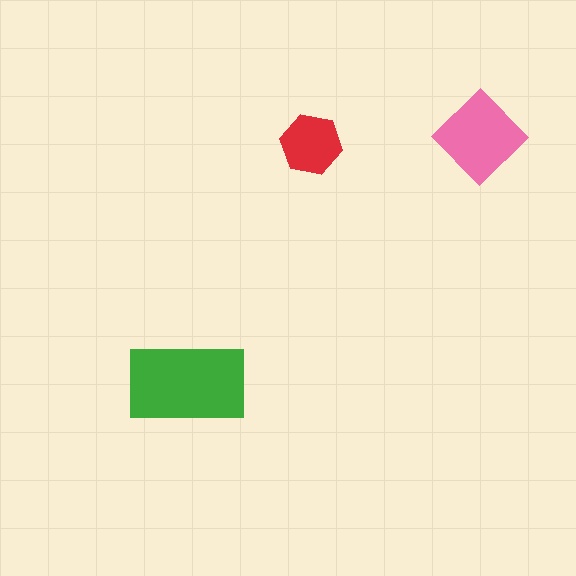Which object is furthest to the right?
The pink diamond is rightmost.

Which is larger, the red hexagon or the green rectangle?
The green rectangle.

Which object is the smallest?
The red hexagon.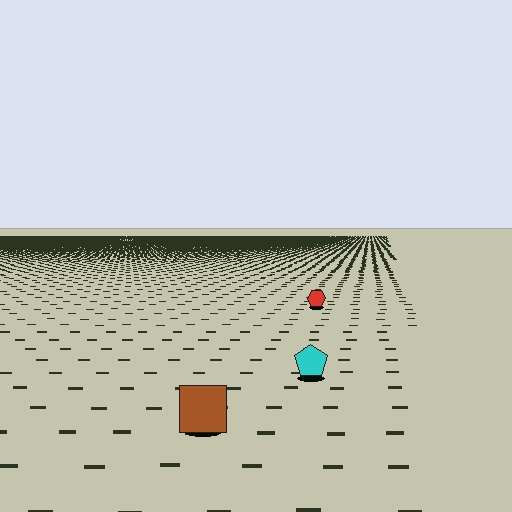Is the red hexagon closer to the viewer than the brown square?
No. The brown square is closer — you can tell from the texture gradient: the ground texture is coarser near it.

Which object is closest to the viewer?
The brown square is closest. The texture marks near it are larger and more spread out.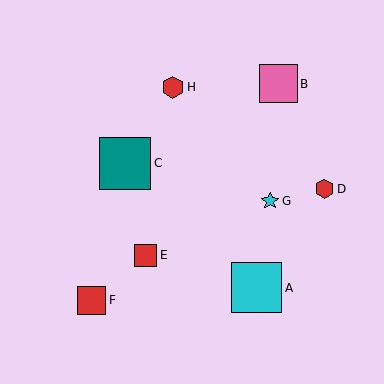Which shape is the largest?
The teal square (labeled C) is the largest.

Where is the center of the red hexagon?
The center of the red hexagon is at (173, 87).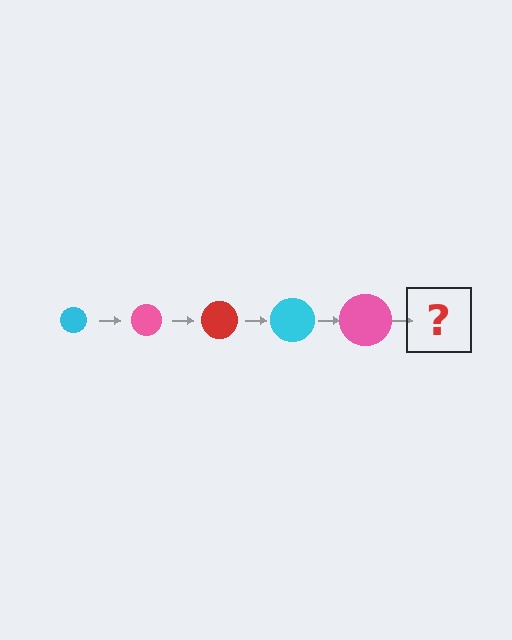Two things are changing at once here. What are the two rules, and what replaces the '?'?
The two rules are that the circle grows larger each step and the color cycles through cyan, pink, and red. The '?' should be a red circle, larger than the previous one.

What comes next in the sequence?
The next element should be a red circle, larger than the previous one.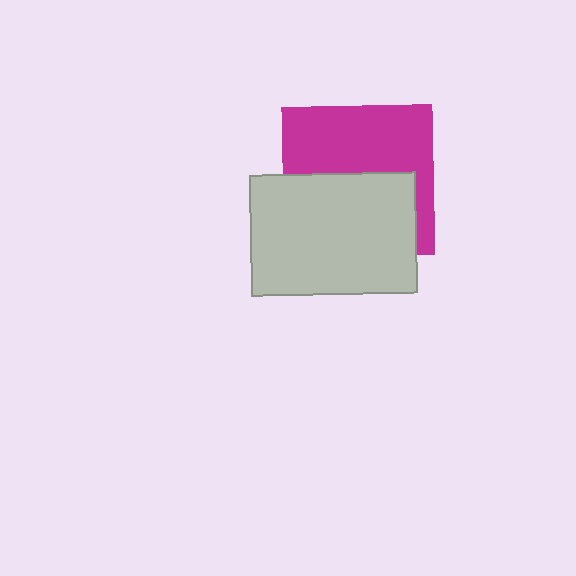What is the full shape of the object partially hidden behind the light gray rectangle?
The partially hidden object is a magenta square.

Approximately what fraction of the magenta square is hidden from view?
Roughly 49% of the magenta square is hidden behind the light gray rectangle.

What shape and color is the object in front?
The object in front is a light gray rectangle.